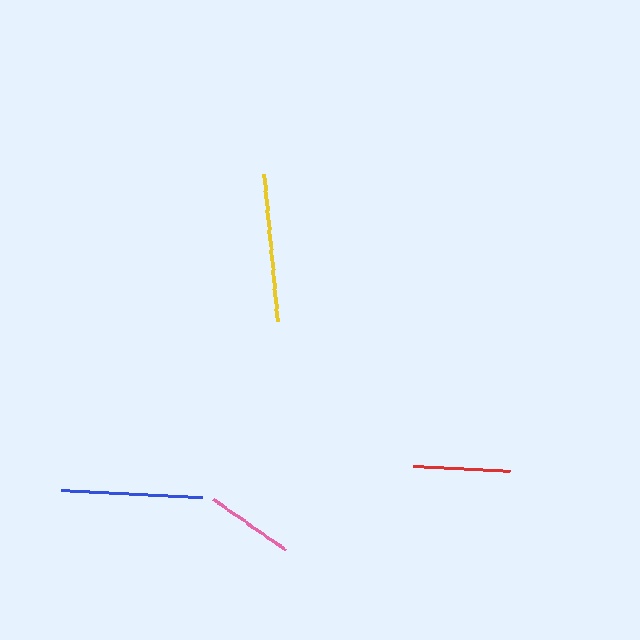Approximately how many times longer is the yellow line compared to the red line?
The yellow line is approximately 1.5 times the length of the red line.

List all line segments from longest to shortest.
From longest to shortest: yellow, blue, red, pink.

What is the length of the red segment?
The red segment is approximately 97 pixels long.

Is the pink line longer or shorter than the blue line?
The blue line is longer than the pink line.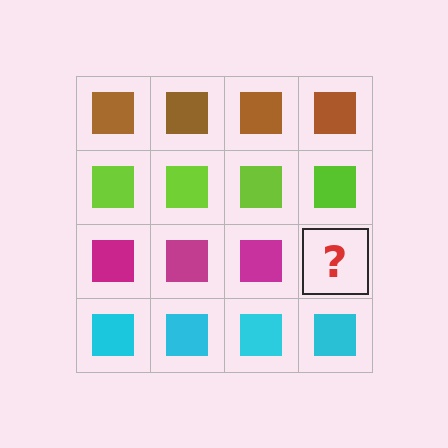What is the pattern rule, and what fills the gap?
The rule is that each row has a consistent color. The gap should be filled with a magenta square.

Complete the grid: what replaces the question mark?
The question mark should be replaced with a magenta square.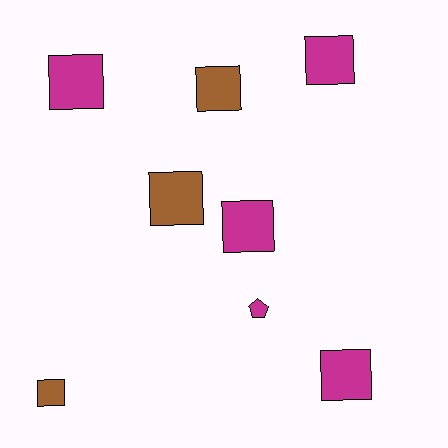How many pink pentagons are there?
There are no pink pentagons.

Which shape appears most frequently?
Square, with 7 objects.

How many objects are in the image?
There are 8 objects.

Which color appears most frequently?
Magenta, with 5 objects.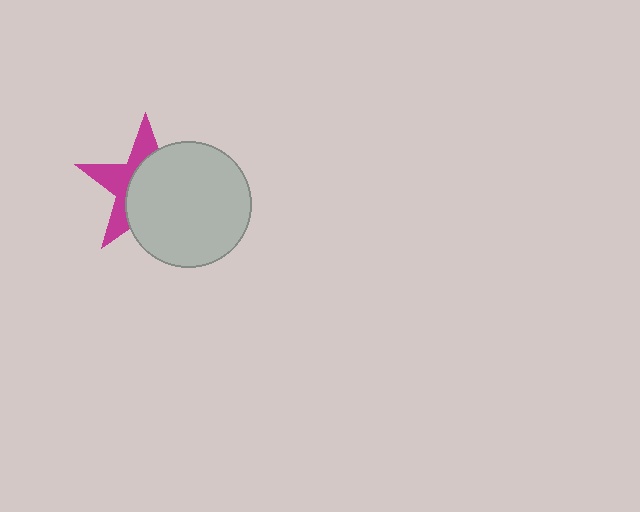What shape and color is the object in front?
The object in front is a light gray circle.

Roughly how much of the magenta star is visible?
A small part of it is visible (roughly 40%).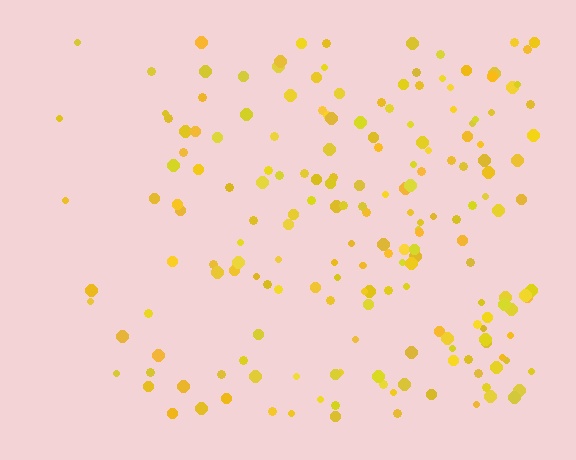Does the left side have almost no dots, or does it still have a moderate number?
Still a moderate number, just noticeably fewer than the right.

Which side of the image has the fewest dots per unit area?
The left.